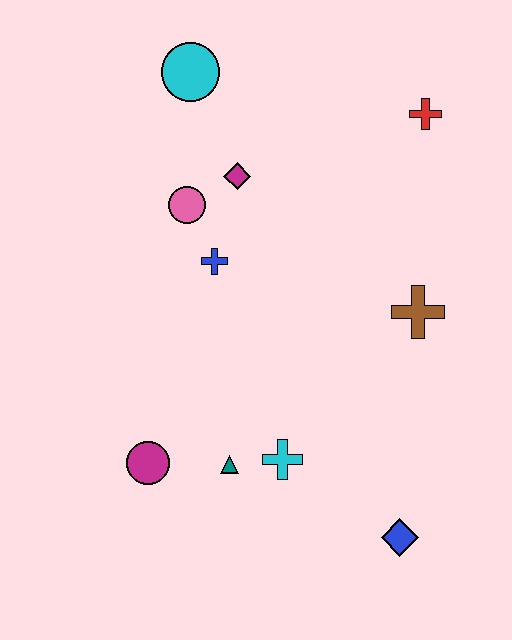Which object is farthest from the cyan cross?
The cyan circle is farthest from the cyan cross.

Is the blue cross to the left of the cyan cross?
Yes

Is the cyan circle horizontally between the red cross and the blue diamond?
No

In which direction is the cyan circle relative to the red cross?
The cyan circle is to the left of the red cross.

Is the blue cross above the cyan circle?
No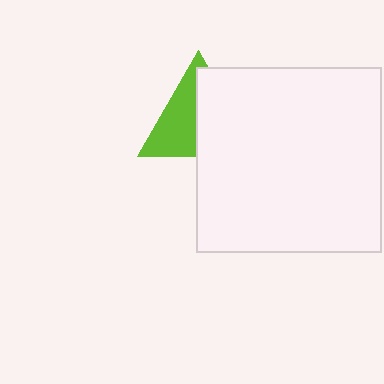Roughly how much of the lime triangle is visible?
About half of it is visible (roughly 47%).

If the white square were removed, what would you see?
You would see the complete lime triangle.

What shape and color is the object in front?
The object in front is a white square.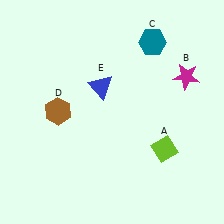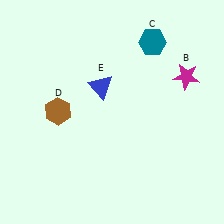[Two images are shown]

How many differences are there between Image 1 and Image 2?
There is 1 difference between the two images.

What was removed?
The lime diamond (A) was removed in Image 2.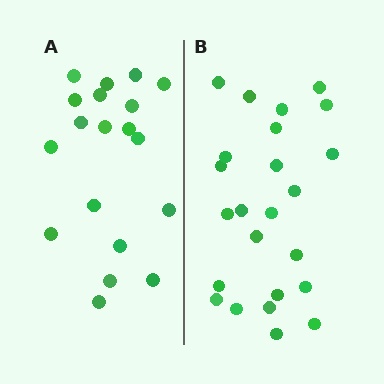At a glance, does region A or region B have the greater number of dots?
Region B (the right region) has more dots.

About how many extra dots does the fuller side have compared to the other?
Region B has about 5 more dots than region A.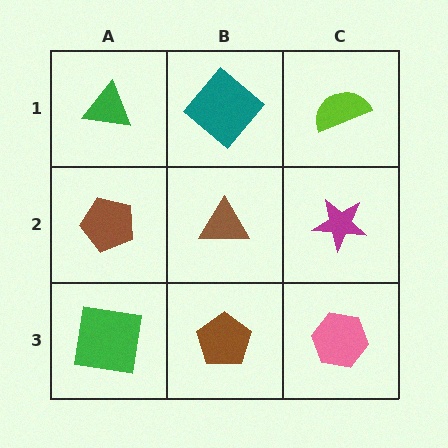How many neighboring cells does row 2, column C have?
3.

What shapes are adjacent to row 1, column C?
A magenta star (row 2, column C), a teal diamond (row 1, column B).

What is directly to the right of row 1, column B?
A lime semicircle.